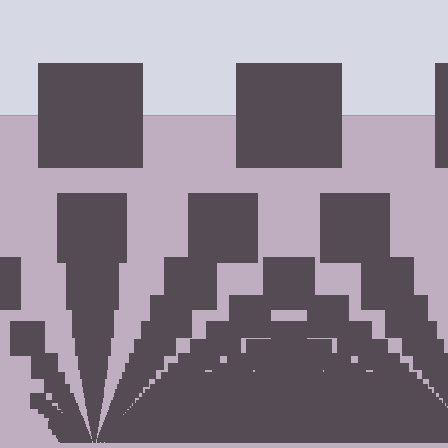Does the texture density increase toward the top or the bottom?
Density increases toward the bottom.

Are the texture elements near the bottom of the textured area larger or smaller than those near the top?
Smaller. The gradient is inverted — elements near the bottom are smaller and denser.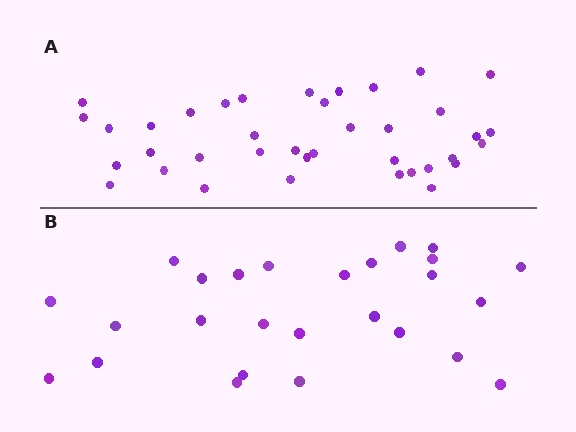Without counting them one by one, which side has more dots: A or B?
Region A (the top region) has more dots.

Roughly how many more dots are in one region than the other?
Region A has roughly 12 or so more dots than region B.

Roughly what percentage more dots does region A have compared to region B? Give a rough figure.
About 45% more.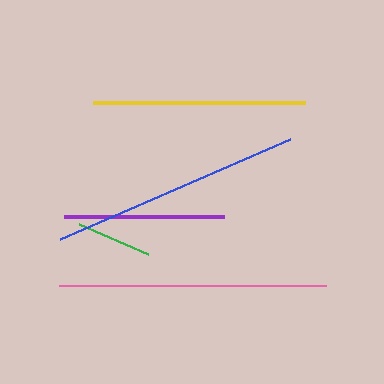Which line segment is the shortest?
The green line is the shortest at approximately 74 pixels.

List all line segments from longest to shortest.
From longest to shortest: pink, blue, yellow, purple, green.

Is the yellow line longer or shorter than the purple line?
The yellow line is longer than the purple line.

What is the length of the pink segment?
The pink segment is approximately 266 pixels long.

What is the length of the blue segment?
The blue segment is approximately 251 pixels long.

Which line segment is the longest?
The pink line is the longest at approximately 266 pixels.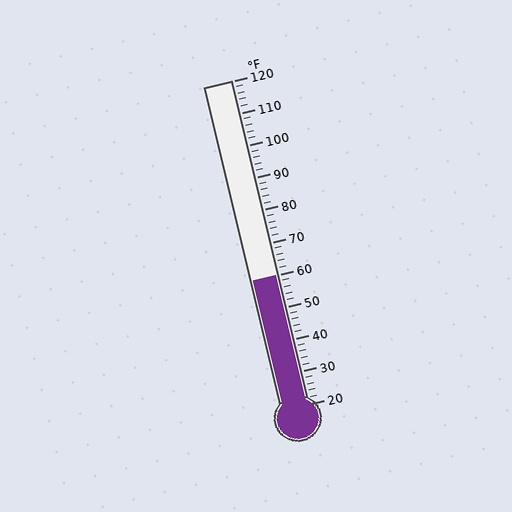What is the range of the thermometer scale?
The thermometer scale ranges from 20°F to 120°F.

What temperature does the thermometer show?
The thermometer shows approximately 60°F.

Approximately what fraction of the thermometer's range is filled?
The thermometer is filled to approximately 40% of its range.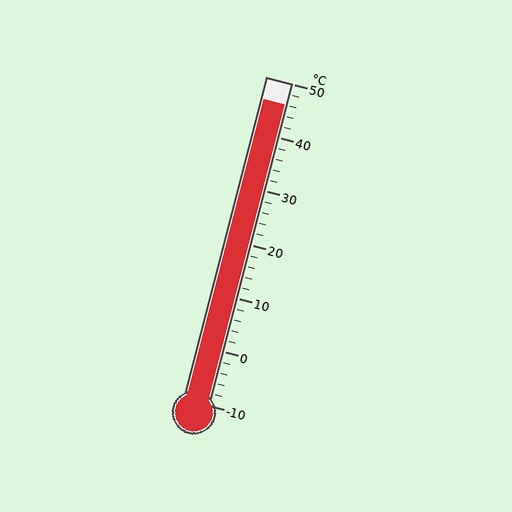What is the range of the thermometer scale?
The thermometer scale ranges from -10°C to 50°C.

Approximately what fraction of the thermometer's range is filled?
The thermometer is filled to approximately 95% of its range.